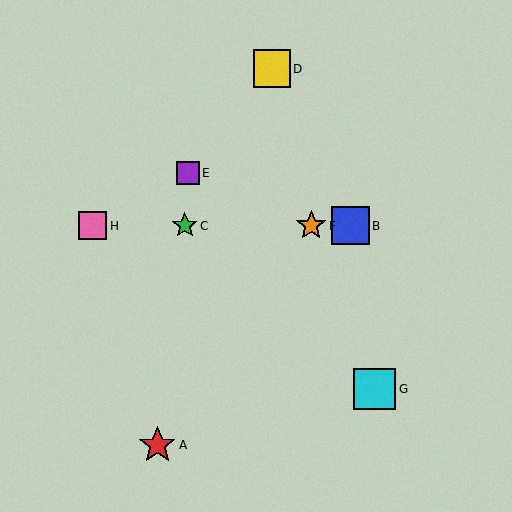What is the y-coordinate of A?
Object A is at y≈445.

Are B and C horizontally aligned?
Yes, both are at y≈226.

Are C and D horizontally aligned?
No, C is at y≈226 and D is at y≈69.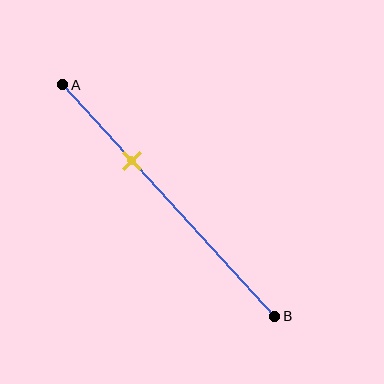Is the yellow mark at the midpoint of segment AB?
No, the mark is at about 35% from A, not at the 50% midpoint.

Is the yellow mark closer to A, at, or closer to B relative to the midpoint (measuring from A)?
The yellow mark is closer to point A than the midpoint of segment AB.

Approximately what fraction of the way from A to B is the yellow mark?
The yellow mark is approximately 35% of the way from A to B.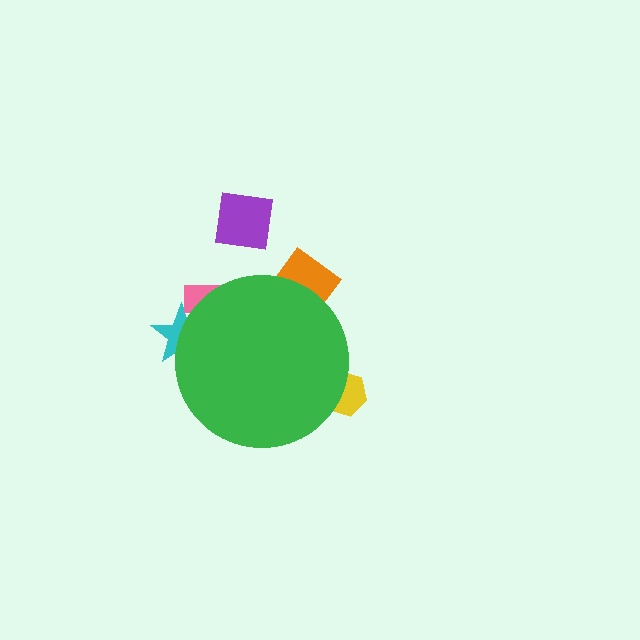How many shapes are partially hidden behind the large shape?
4 shapes are partially hidden.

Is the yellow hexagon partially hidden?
Yes, the yellow hexagon is partially hidden behind the green circle.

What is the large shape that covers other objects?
A green circle.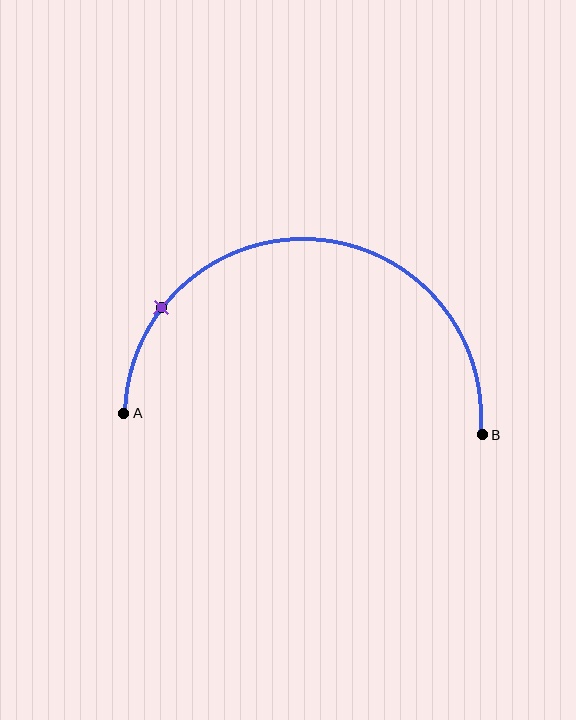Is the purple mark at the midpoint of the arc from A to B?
No. The purple mark lies on the arc but is closer to endpoint A. The arc midpoint would be at the point on the curve equidistant along the arc from both A and B.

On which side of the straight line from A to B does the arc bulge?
The arc bulges above the straight line connecting A and B.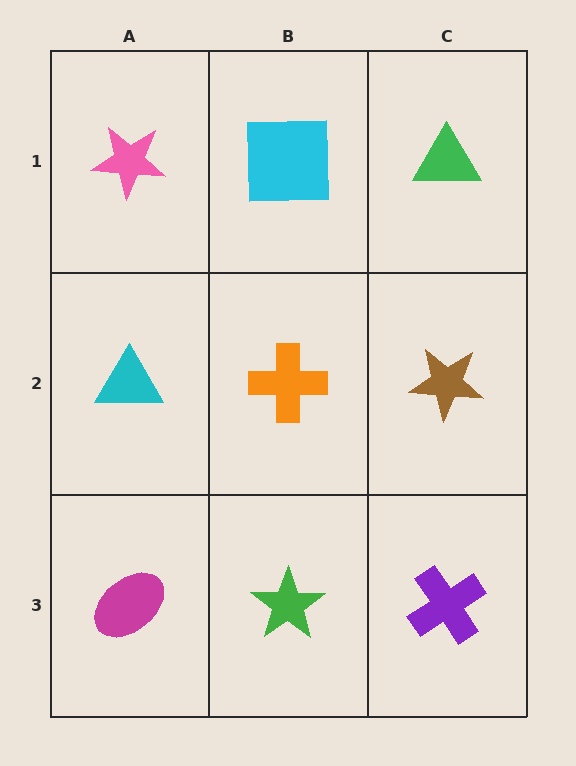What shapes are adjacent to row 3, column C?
A brown star (row 2, column C), a green star (row 3, column B).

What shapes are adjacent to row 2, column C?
A green triangle (row 1, column C), a purple cross (row 3, column C), an orange cross (row 2, column B).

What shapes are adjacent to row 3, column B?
An orange cross (row 2, column B), a magenta ellipse (row 3, column A), a purple cross (row 3, column C).